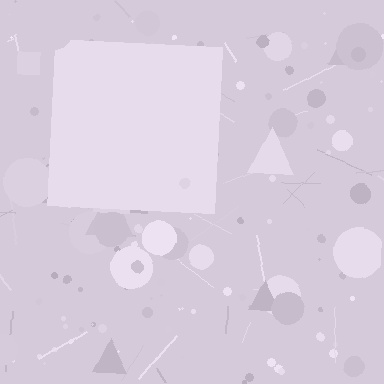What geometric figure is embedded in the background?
A square is embedded in the background.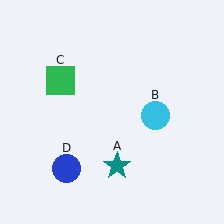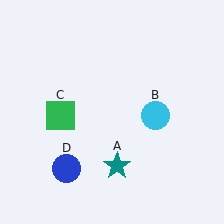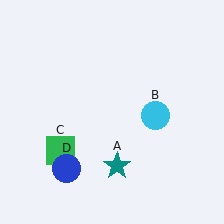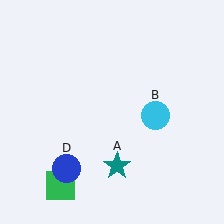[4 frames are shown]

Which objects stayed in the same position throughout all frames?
Teal star (object A) and cyan circle (object B) and blue circle (object D) remained stationary.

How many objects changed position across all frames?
1 object changed position: green square (object C).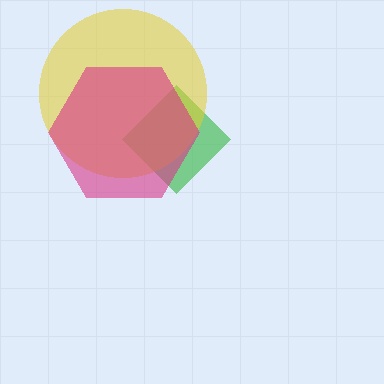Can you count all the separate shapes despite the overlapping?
Yes, there are 3 separate shapes.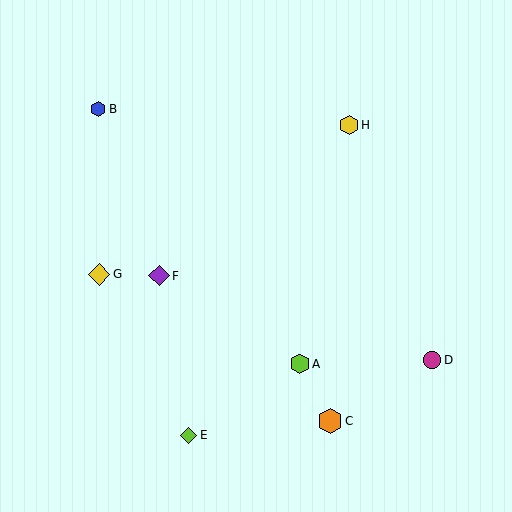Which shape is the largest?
The orange hexagon (labeled C) is the largest.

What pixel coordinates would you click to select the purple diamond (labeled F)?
Click at (159, 276) to select the purple diamond F.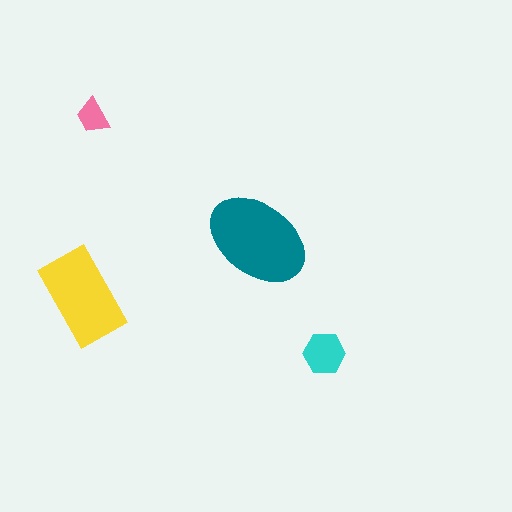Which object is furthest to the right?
The cyan hexagon is rightmost.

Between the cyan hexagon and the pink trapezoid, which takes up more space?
The cyan hexagon.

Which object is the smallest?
The pink trapezoid.